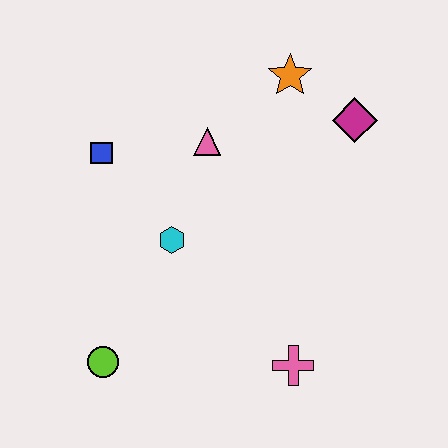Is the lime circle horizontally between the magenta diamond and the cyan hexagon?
No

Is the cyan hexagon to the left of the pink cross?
Yes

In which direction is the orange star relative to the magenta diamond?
The orange star is to the left of the magenta diamond.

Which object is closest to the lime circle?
The cyan hexagon is closest to the lime circle.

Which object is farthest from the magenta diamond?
The lime circle is farthest from the magenta diamond.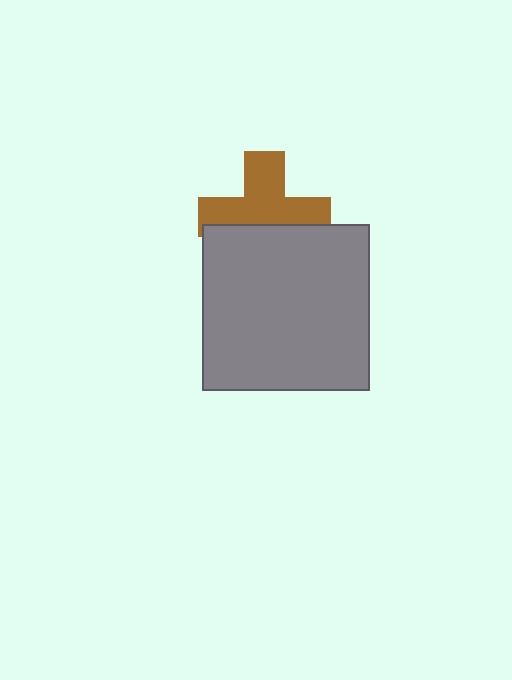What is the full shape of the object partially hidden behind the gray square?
The partially hidden object is a brown cross.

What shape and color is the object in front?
The object in front is a gray square.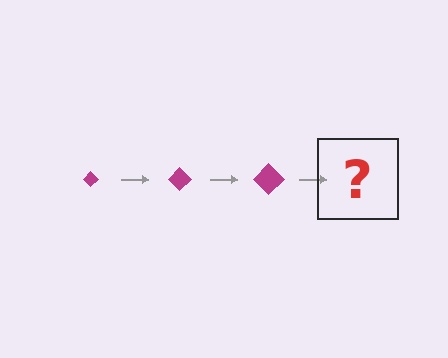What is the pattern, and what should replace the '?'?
The pattern is that the diamond gets progressively larger each step. The '?' should be a magenta diamond, larger than the previous one.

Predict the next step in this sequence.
The next step is a magenta diamond, larger than the previous one.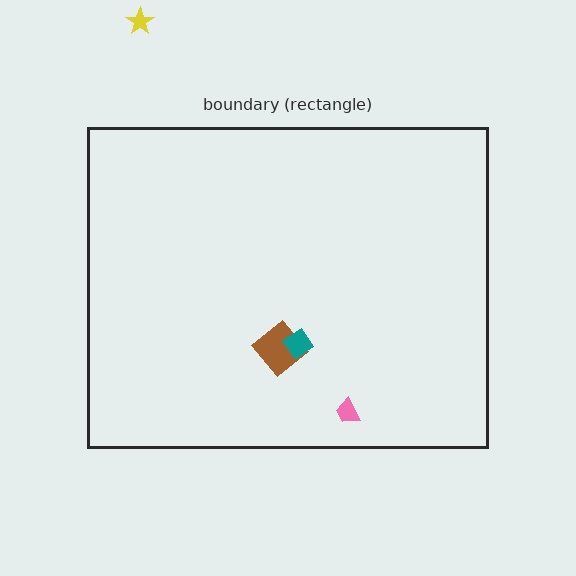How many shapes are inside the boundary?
3 inside, 1 outside.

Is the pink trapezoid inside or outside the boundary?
Inside.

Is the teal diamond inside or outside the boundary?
Inside.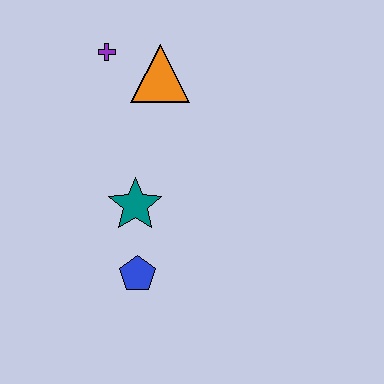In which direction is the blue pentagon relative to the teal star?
The blue pentagon is below the teal star.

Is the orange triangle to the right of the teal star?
Yes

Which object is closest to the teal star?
The blue pentagon is closest to the teal star.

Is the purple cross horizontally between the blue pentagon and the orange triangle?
No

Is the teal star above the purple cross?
No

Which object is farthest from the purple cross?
The blue pentagon is farthest from the purple cross.